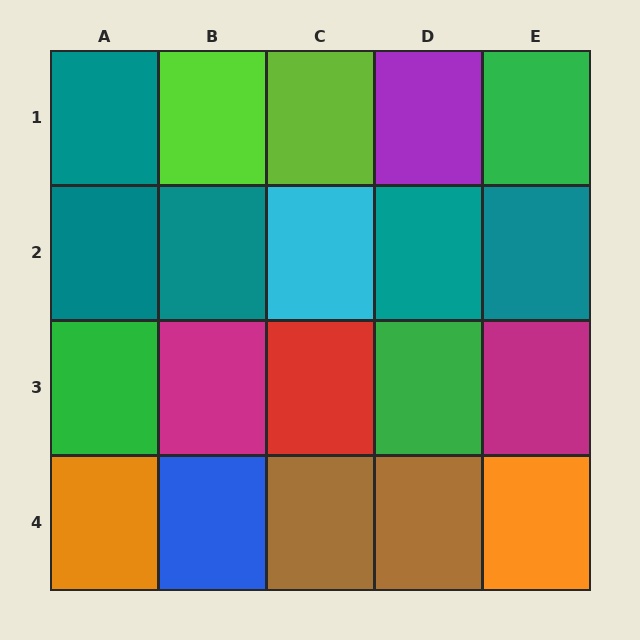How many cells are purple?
1 cell is purple.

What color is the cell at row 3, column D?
Green.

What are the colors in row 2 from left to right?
Teal, teal, cyan, teal, teal.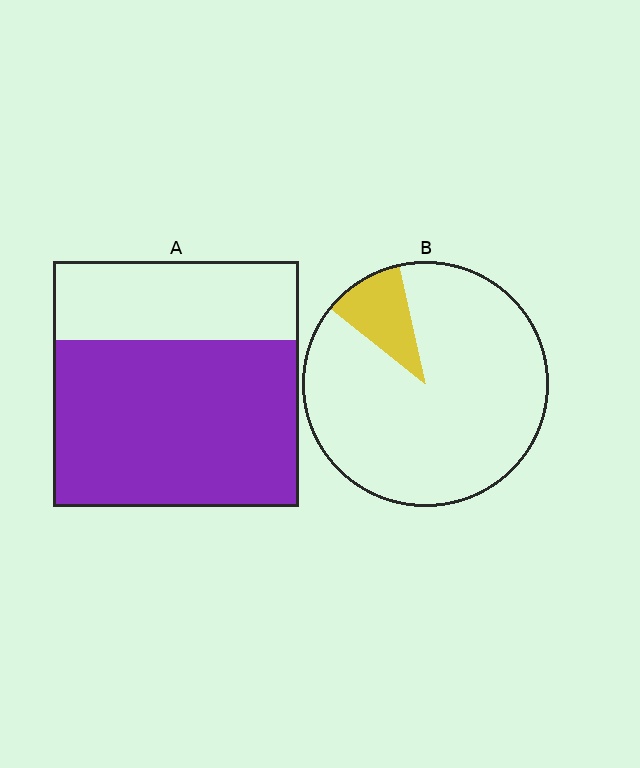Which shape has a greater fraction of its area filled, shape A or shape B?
Shape A.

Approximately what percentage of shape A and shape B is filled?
A is approximately 70% and B is approximately 10%.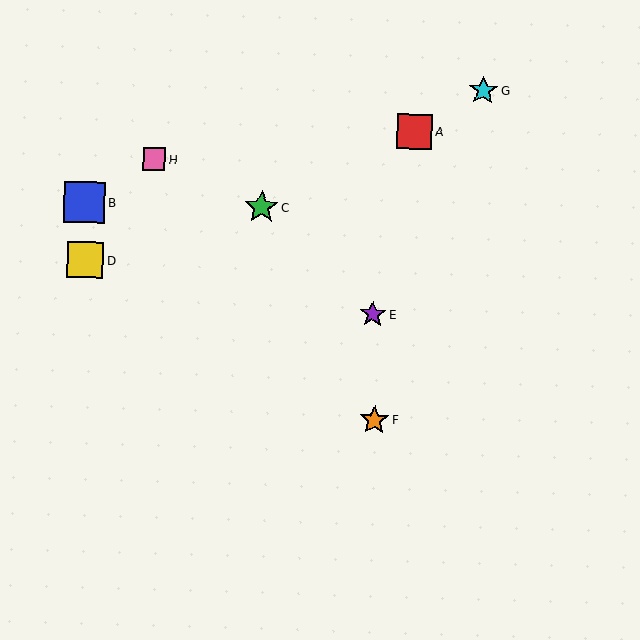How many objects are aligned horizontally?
2 objects (B, C) are aligned horizontally.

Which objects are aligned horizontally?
Objects B, C are aligned horizontally.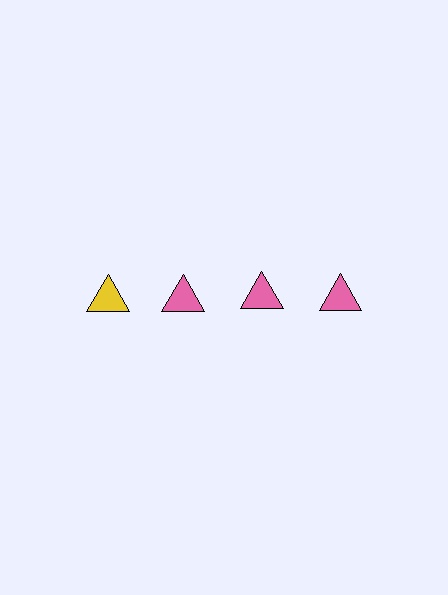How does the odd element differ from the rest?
It has a different color: yellow instead of pink.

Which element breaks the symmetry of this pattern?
The yellow triangle in the top row, leftmost column breaks the symmetry. All other shapes are pink triangles.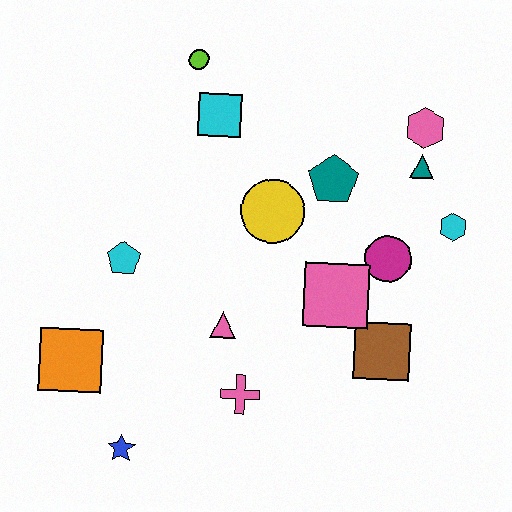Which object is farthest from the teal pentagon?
The blue star is farthest from the teal pentagon.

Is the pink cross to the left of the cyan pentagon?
No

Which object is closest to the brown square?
The pink square is closest to the brown square.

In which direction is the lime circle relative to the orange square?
The lime circle is above the orange square.